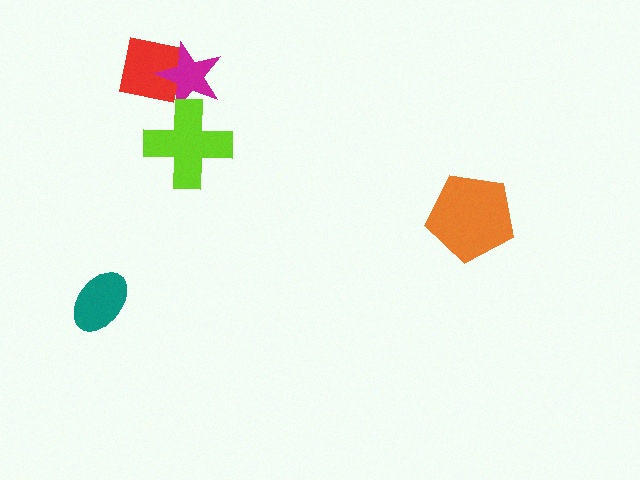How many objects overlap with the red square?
1 object overlaps with the red square.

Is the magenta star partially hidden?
Yes, it is partially covered by another shape.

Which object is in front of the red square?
The magenta star is in front of the red square.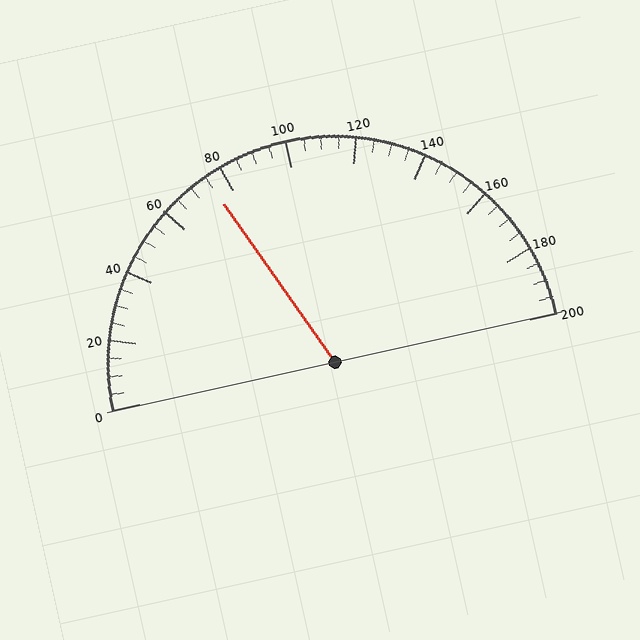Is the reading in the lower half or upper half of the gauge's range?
The reading is in the lower half of the range (0 to 200).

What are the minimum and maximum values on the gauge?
The gauge ranges from 0 to 200.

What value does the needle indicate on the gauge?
The needle indicates approximately 75.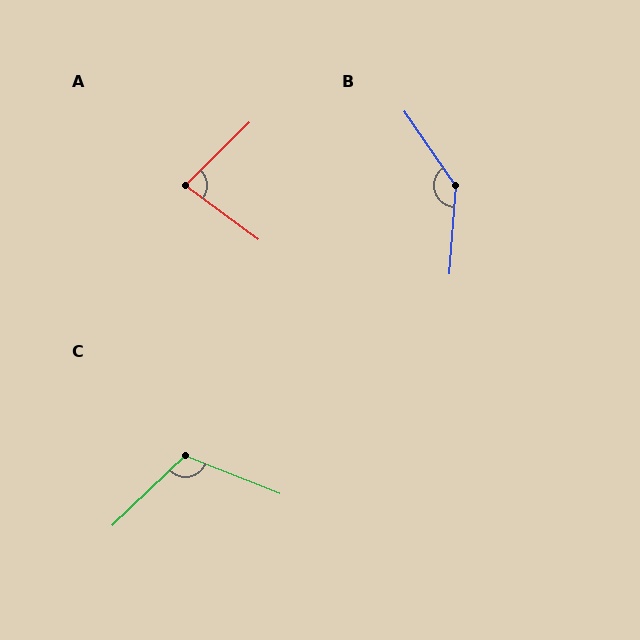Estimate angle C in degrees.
Approximately 114 degrees.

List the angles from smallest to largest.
A (81°), C (114°), B (141°).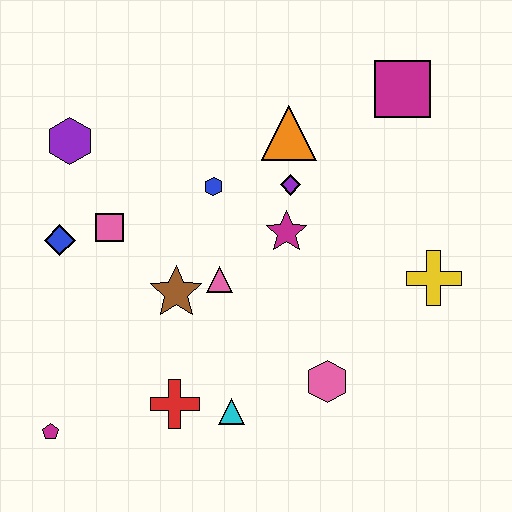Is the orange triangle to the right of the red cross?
Yes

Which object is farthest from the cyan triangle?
The magenta square is farthest from the cyan triangle.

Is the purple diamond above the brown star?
Yes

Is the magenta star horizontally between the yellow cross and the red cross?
Yes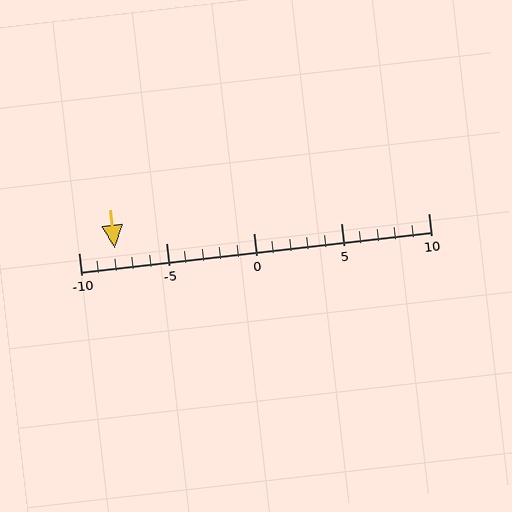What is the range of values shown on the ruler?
The ruler shows values from -10 to 10.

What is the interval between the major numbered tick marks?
The major tick marks are spaced 5 units apart.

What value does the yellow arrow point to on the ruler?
The yellow arrow points to approximately -8.